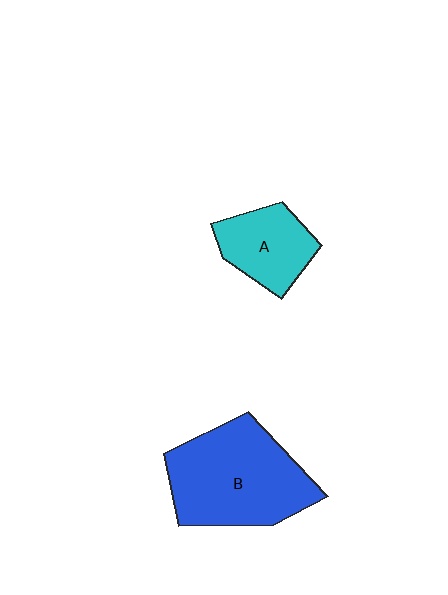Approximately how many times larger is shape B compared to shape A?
Approximately 2.0 times.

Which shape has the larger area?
Shape B (blue).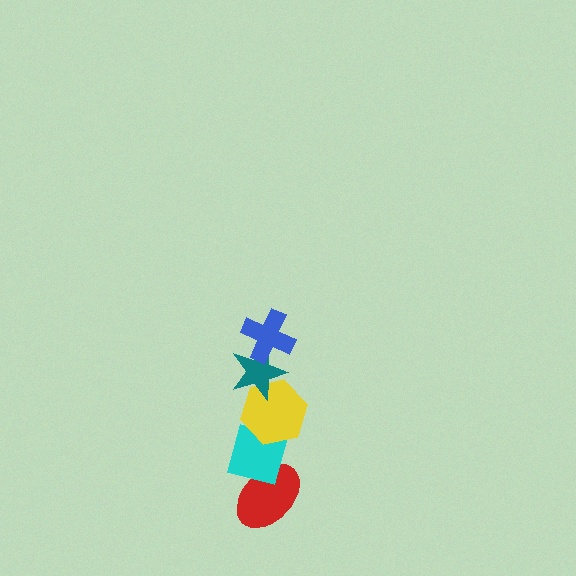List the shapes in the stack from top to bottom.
From top to bottom: the blue cross, the teal star, the yellow hexagon, the cyan square, the red ellipse.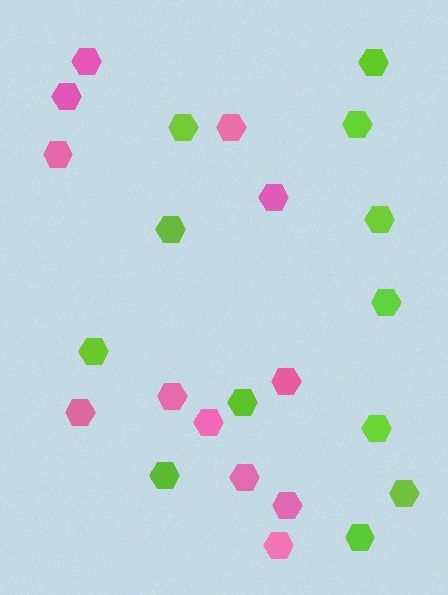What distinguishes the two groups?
There are 2 groups: one group of lime hexagons (12) and one group of pink hexagons (12).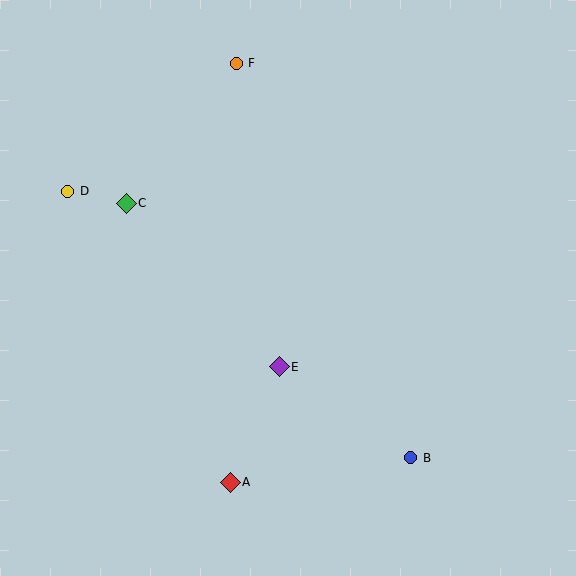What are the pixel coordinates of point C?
Point C is at (126, 203).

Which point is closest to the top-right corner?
Point F is closest to the top-right corner.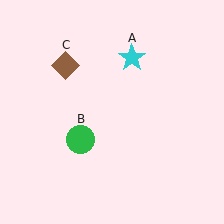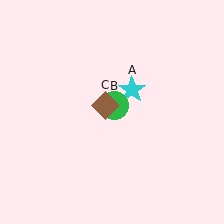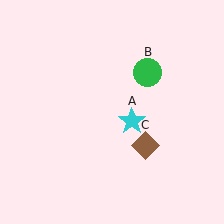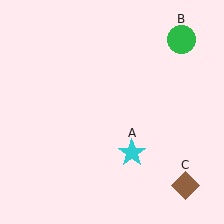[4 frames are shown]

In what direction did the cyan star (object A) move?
The cyan star (object A) moved down.